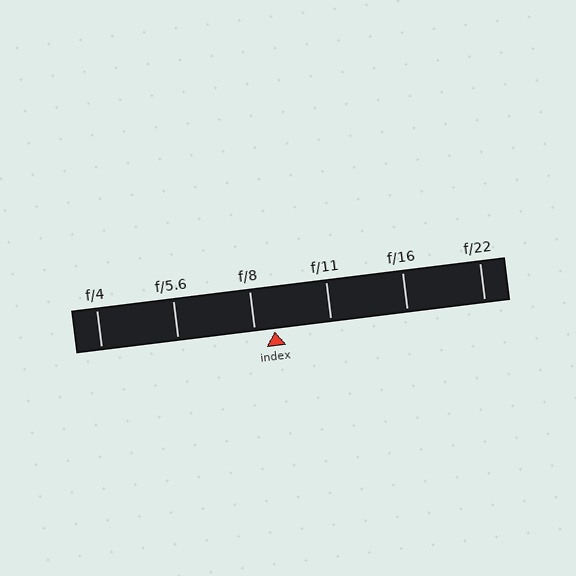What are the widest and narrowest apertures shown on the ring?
The widest aperture shown is f/4 and the narrowest is f/22.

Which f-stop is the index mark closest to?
The index mark is closest to f/8.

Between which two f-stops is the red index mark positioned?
The index mark is between f/8 and f/11.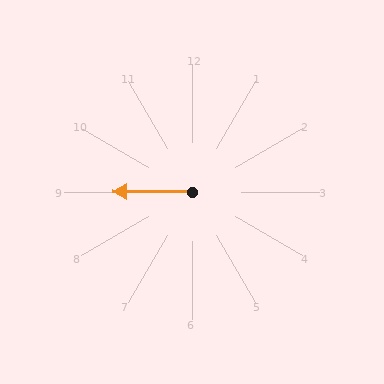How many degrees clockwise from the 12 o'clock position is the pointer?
Approximately 270 degrees.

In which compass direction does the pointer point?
West.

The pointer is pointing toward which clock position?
Roughly 9 o'clock.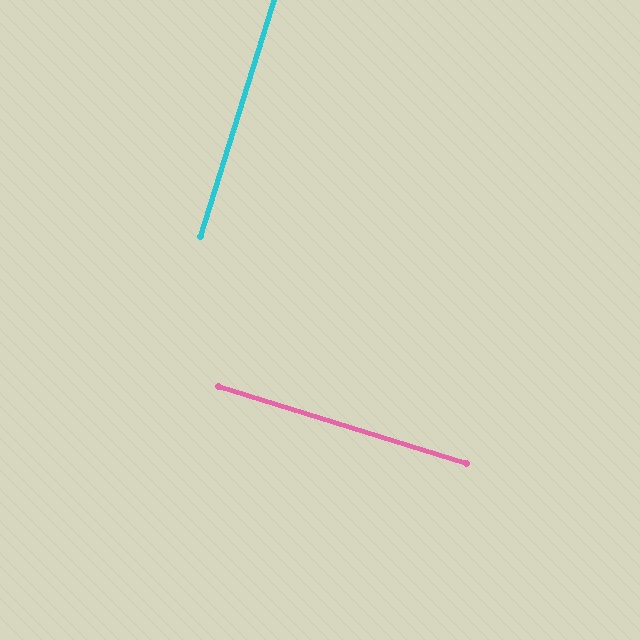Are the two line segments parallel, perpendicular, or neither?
Perpendicular — they meet at approximately 90°.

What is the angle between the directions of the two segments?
Approximately 90 degrees.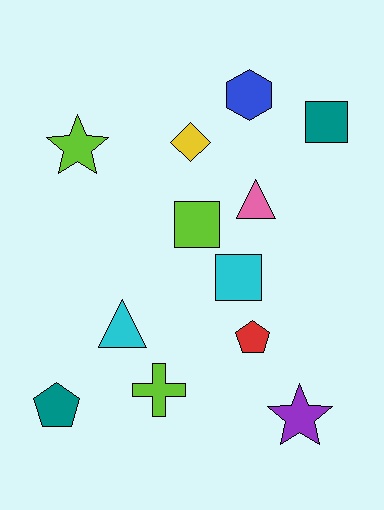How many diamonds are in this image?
There is 1 diamond.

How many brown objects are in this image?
There are no brown objects.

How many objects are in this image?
There are 12 objects.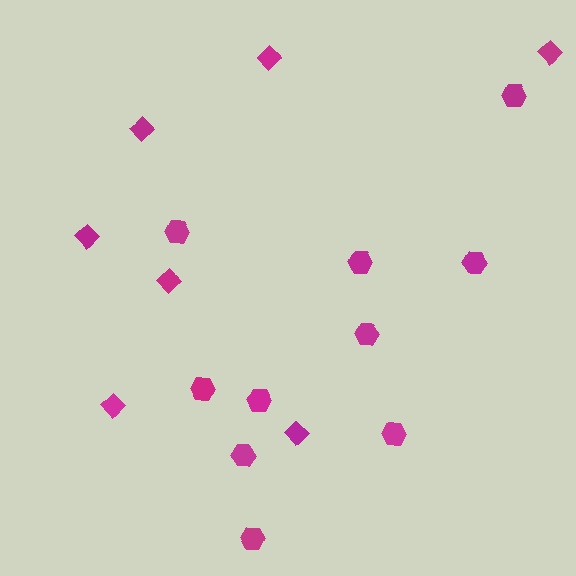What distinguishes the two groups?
There are 2 groups: one group of hexagons (10) and one group of diamonds (7).